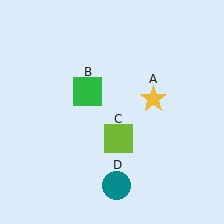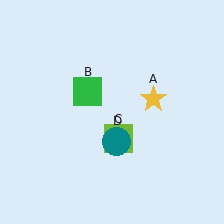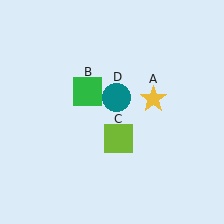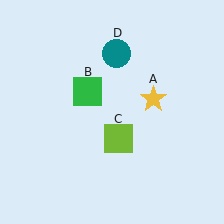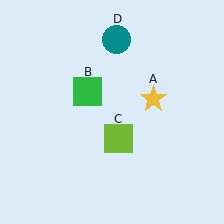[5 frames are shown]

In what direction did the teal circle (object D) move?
The teal circle (object D) moved up.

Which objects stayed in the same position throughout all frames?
Yellow star (object A) and green square (object B) and lime square (object C) remained stationary.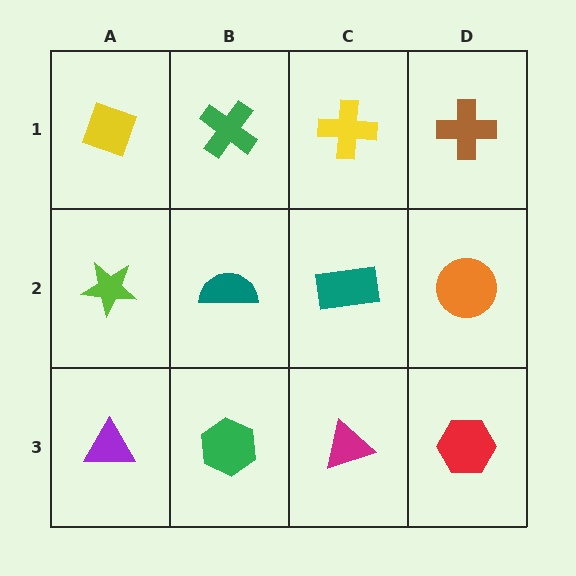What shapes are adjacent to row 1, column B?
A teal semicircle (row 2, column B), a yellow diamond (row 1, column A), a yellow cross (row 1, column C).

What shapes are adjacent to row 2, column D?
A brown cross (row 1, column D), a red hexagon (row 3, column D), a teal rectangle (row 2, column C).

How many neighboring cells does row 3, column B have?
3.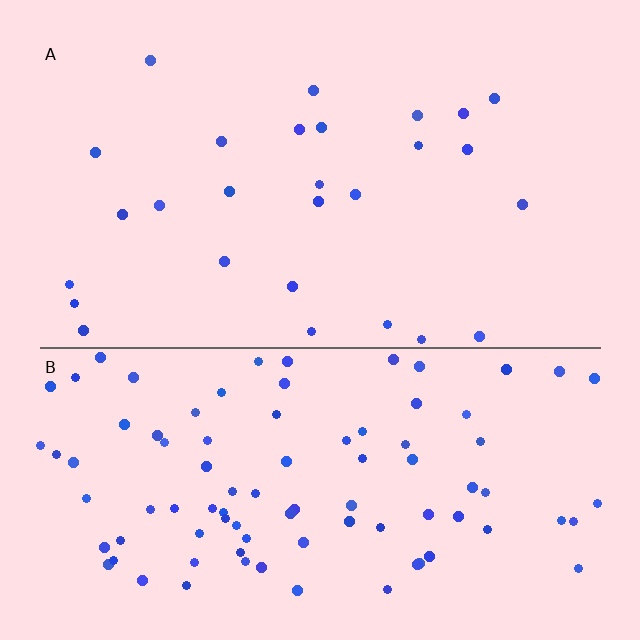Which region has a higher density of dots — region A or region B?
B (the bottom).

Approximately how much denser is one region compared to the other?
Approximately 3.3× — region B over region A.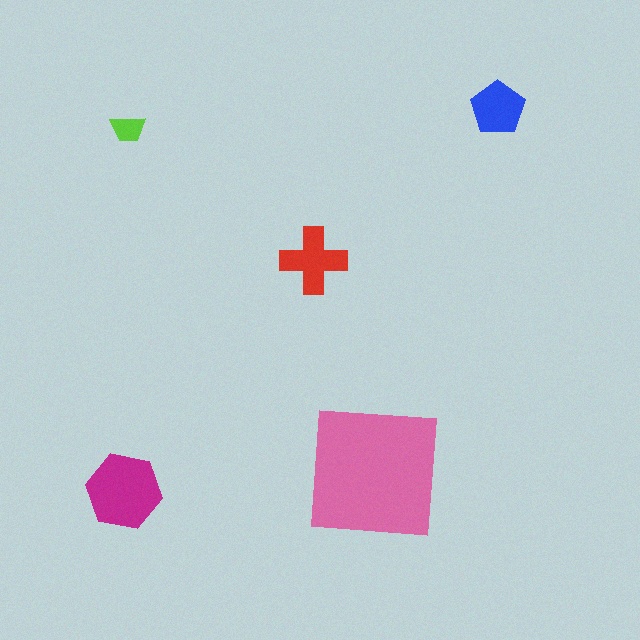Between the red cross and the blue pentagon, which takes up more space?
The red cross.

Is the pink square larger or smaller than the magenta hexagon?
Larger.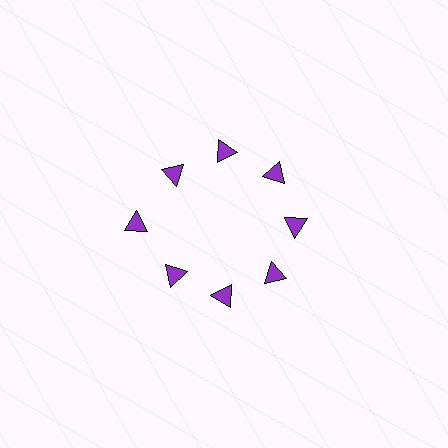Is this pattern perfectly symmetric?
No. The 8 purple triangles are arranged in a ring, but one element near the 9 o'clock position is pushed outward from the center, breaking the 8-fold rotational symmetry.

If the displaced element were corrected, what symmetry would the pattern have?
It would have 8-fold rotational symmetry — the pattern would map onto itself every 45 degrees.